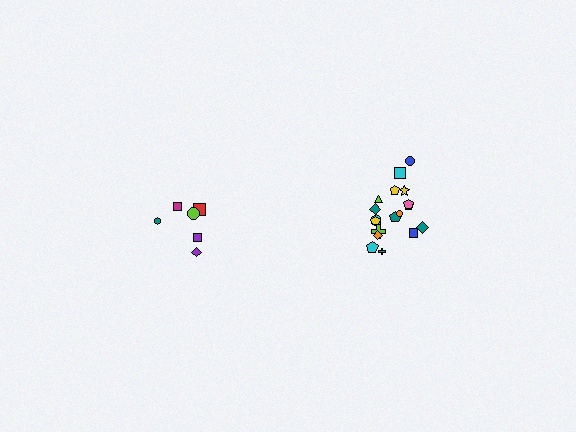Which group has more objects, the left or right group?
The right group.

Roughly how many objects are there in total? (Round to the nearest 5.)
Roughly 25 objects in total.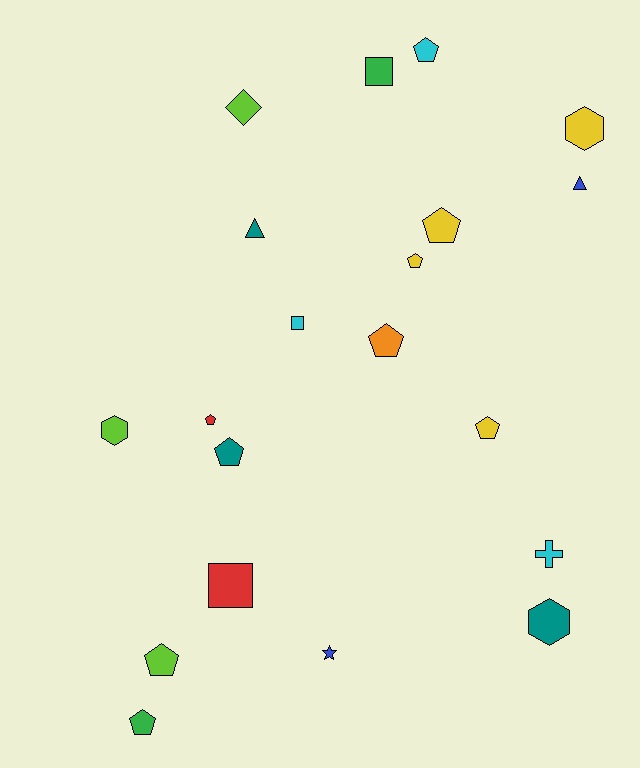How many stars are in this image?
There is 1 star.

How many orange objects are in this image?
There is 1 orange object.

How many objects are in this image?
There are 20 objects.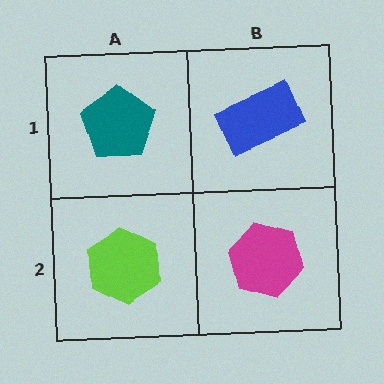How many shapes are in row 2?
2 shapes.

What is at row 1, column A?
A teal pentagon.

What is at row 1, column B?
A blue rectangle.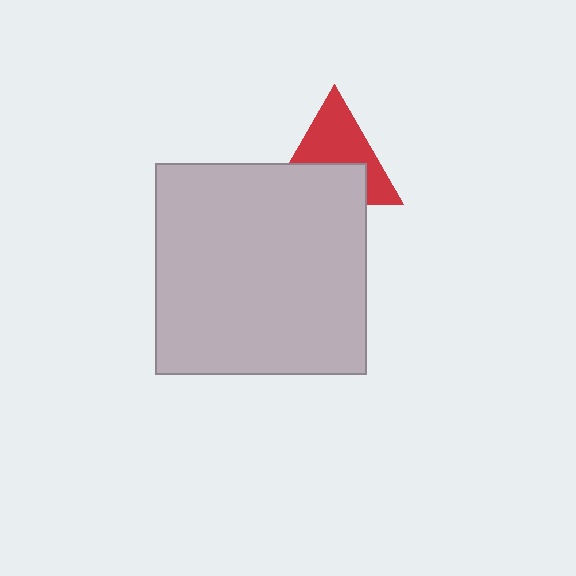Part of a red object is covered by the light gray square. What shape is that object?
It is a triangle.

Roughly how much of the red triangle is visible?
About half of it is visible (roughly 55%).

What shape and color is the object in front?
The object in front is a light gray square.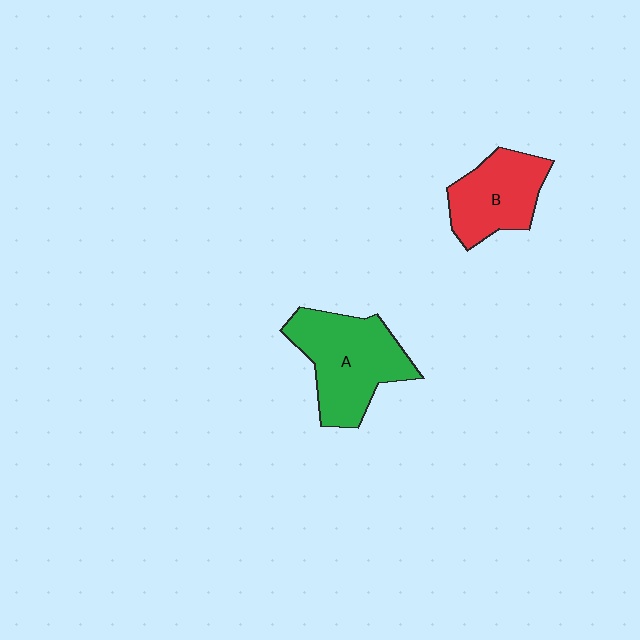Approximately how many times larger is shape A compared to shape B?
Approximately 1.4 times.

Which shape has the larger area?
Shape A (green).